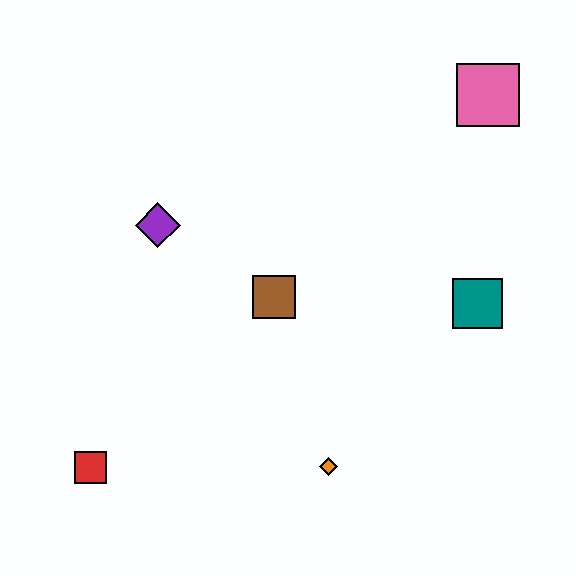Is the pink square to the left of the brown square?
No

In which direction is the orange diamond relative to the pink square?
The orange diamond is below the pink square.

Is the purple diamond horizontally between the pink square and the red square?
Yes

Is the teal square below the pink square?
Yes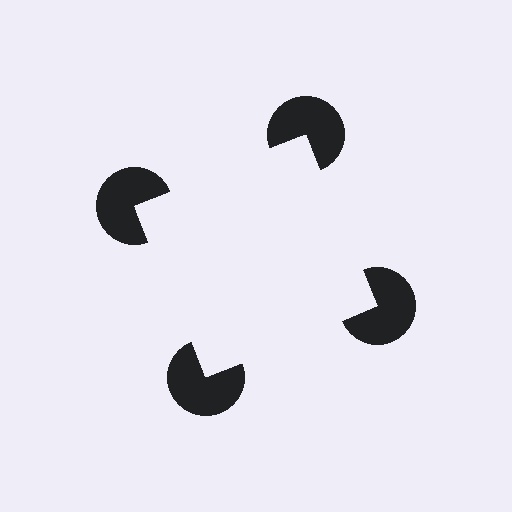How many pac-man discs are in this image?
There are 4 — one at each vertex of the illusory square.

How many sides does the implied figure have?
4 sides.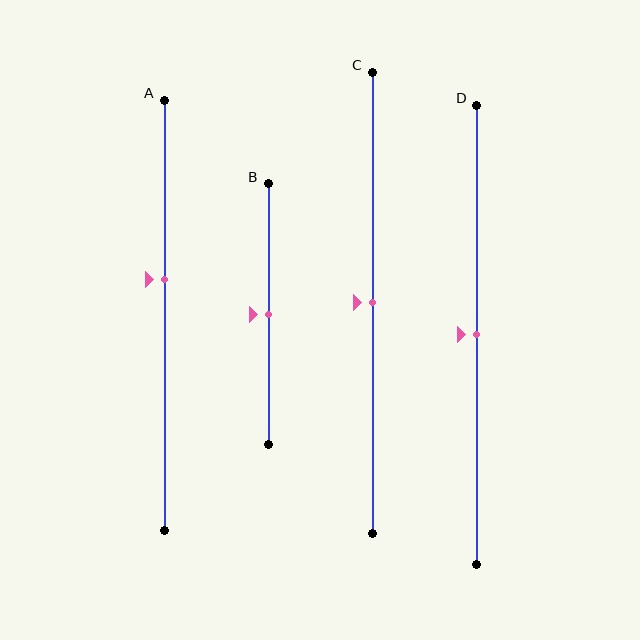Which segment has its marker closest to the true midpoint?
Segment B has its marker closest to the true midpoint.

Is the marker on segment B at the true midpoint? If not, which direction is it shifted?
Yes, the marker on segment B is at the true midpoint.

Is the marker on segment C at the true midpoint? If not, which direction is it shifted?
Yes, the marker on segment C is at the true midpoint.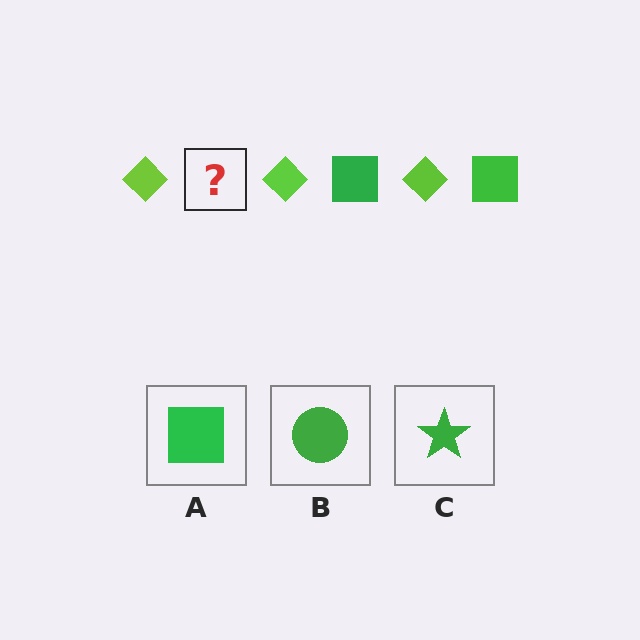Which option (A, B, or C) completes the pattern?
A.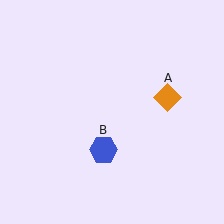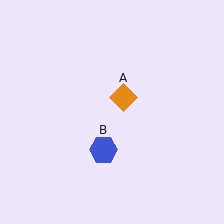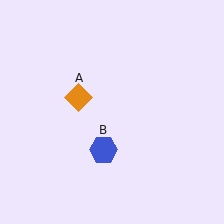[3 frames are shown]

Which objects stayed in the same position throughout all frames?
Blue hexagon (object B) remained stationary.